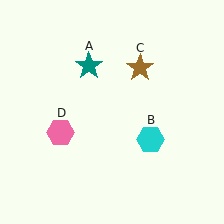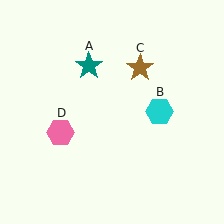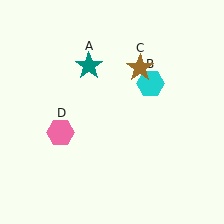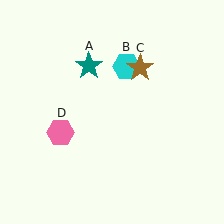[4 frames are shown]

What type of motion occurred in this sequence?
The cyan hexagon (object B) rotated counterclockwise around the center of the scene.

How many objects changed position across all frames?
1 object changed position: cyan hexagon (object B).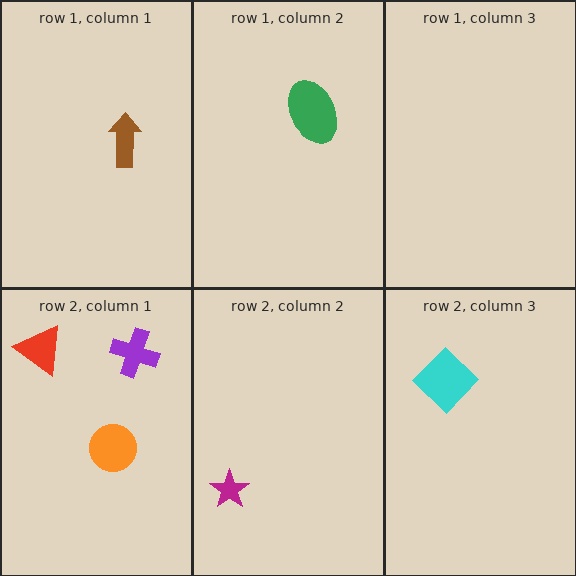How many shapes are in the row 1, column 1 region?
1.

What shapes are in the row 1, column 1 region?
The brown arrow.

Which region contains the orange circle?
The row 2, column 1 region.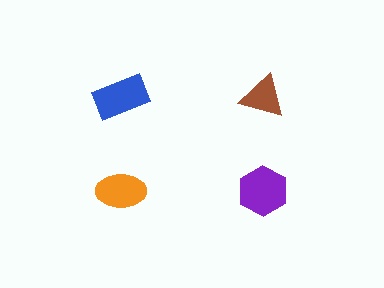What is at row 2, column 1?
An orange ellipse.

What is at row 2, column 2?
A purple hexagon.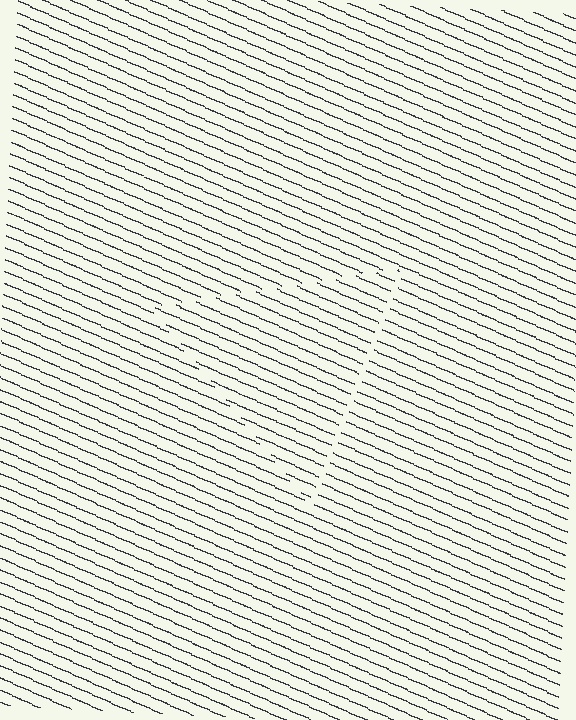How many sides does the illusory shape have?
3 sides — the line-ends trace a triangle.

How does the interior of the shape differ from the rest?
The interior of the shape contains the same grating, shifted by half a period — the contour is defined by the phase discontinuity where line-ends from the inner and outer gratings abut.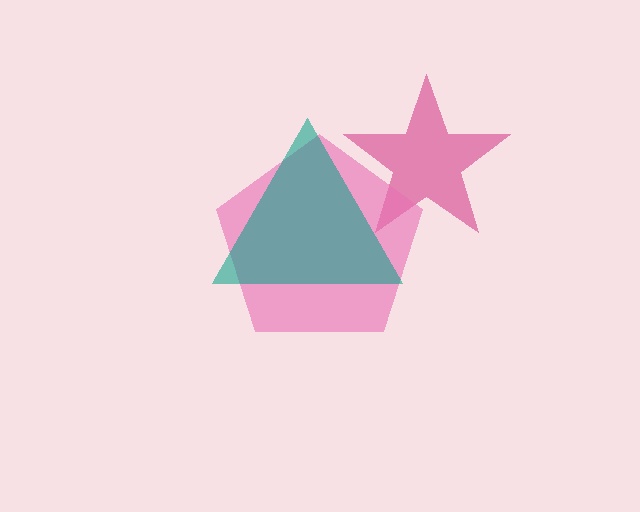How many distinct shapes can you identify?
There are 3 distinct shapes: a magenta star, a pink pentagon, a teal triangle.